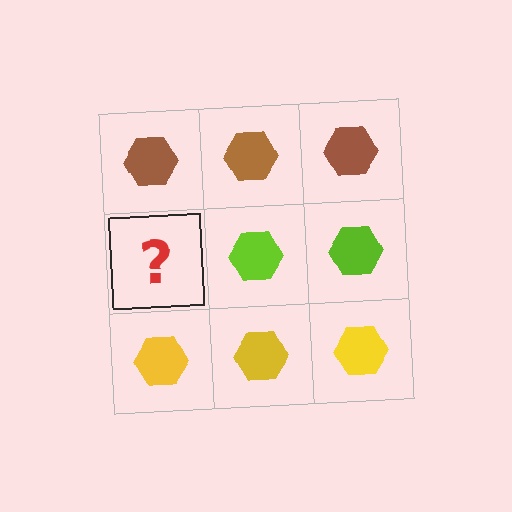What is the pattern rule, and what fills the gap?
The rule is that each row has a consistent color. The gap should be filled with a lime hexagon.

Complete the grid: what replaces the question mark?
The question mark should be replaced with a lime hexagon.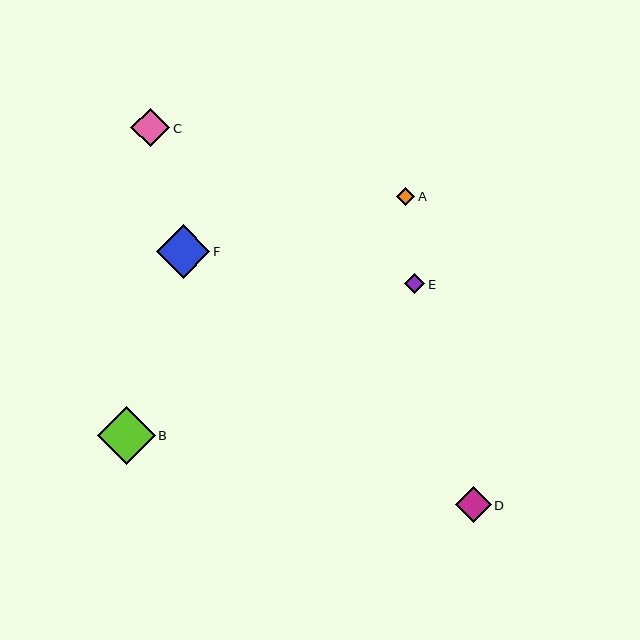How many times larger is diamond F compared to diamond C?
Diamond F is approximately 1.4 times the size of diamond C.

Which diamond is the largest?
Diamond B is the largest with a size of approximately 57 pixels.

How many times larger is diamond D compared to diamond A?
Diamond D is approximately 2.0 times the size of diamond A.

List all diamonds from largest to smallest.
From largest to smallest: B, F, C, D, E, A.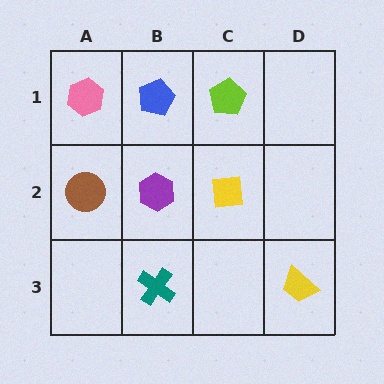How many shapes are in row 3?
2 shapes.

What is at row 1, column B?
A blue pentagon.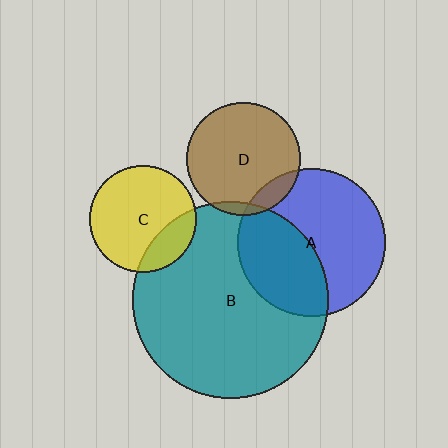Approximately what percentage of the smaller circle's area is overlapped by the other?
Approximately 10%.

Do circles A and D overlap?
Yes.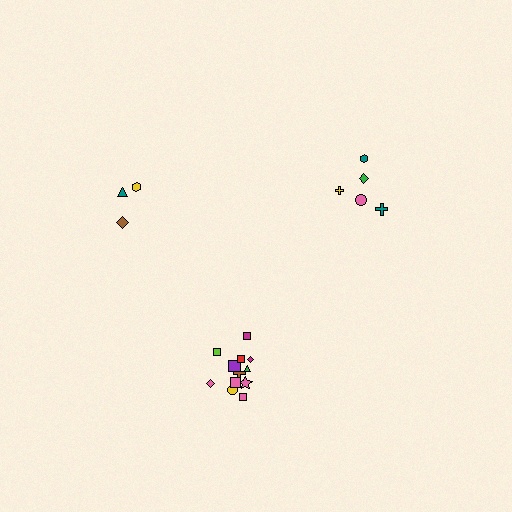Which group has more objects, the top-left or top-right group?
The top-right group.